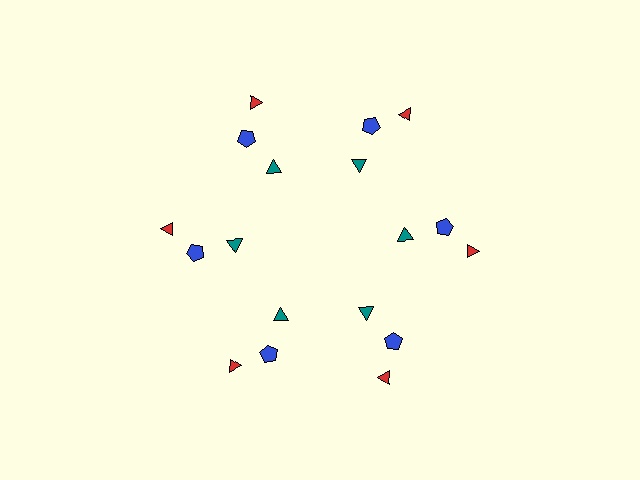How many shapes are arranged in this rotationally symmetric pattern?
There are 18 shapes, arranged in 6 groups of 3.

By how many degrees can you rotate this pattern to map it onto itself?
The pattern maps onto itself every 60 degrees of rotation.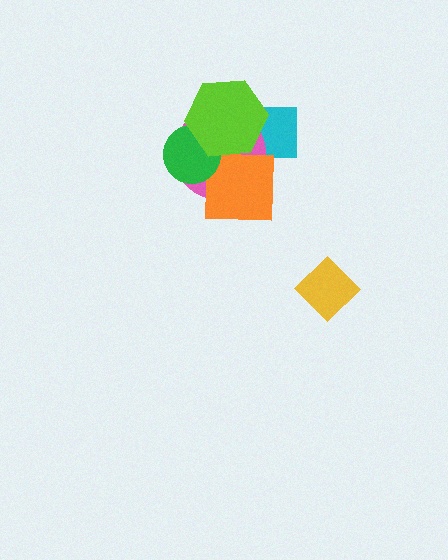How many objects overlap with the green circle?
3 objects overlap with the green circle.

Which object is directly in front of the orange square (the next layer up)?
The green circle is directly in front of the orange square.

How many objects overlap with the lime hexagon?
4 objects overlap with the lime hexagon.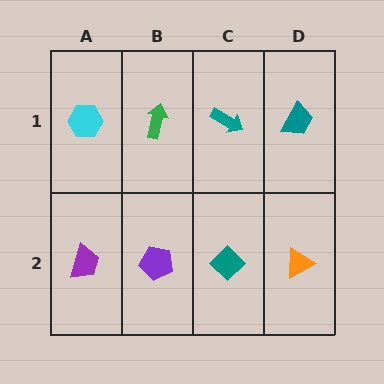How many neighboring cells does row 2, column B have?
3.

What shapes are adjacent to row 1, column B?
A purple pentagon (row 2, column B), a cyan hexagon (row 1, column A), a teal arrow (row 1, column C).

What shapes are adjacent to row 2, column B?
A green arrow (row 1, column B), a purple trapezoid (row 2, column A), a teal diamond (row 2, column C).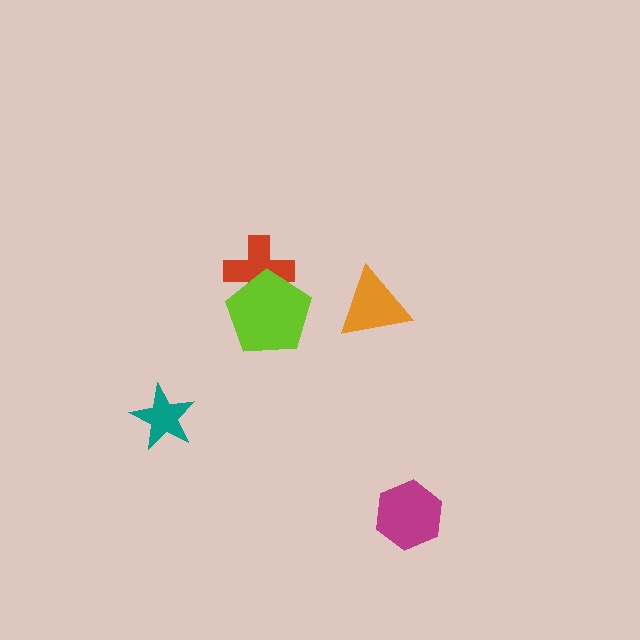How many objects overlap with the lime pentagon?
1 object overlaps with the lime pentagon.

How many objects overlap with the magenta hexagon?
0 objects overlap with the magenta hexagon.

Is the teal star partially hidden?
No, no other shape covers it.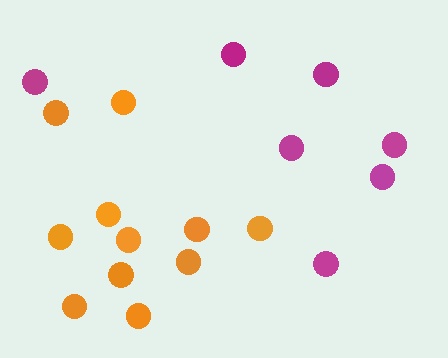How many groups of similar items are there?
There are 2 groups: one group of magenta circles (7) and one group of orange circles (11).